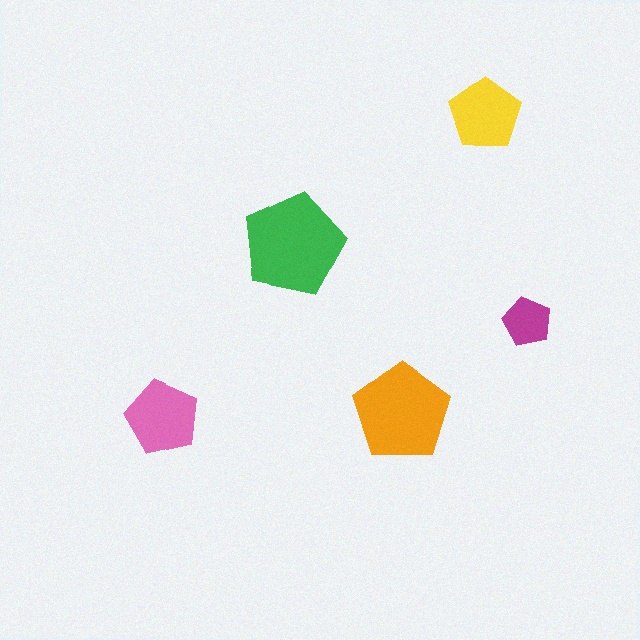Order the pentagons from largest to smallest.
the green one, the orange one, the pink one, the yellow one, the magenta one.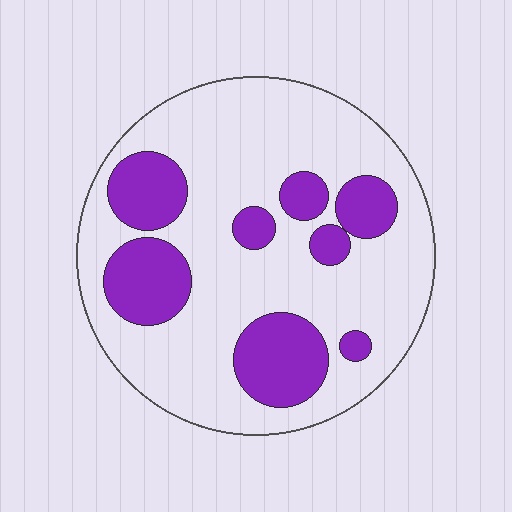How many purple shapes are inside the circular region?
8.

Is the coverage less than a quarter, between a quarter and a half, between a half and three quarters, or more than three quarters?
Between a quarter and a half.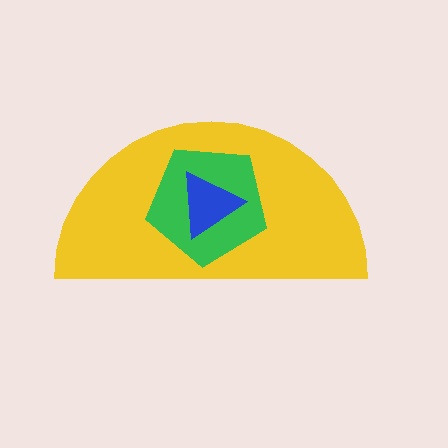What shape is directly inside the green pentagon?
The blue triangle.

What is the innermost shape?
The blue triangle.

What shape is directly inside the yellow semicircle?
The green pentagon.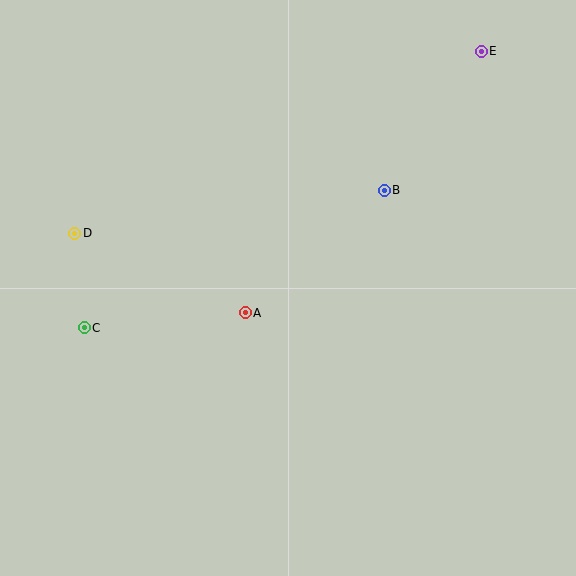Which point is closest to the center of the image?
Point A at (245, 313) is closest to the center.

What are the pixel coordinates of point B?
Point B is at (384, 190).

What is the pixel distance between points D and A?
The distance between D and A is 188 pixels.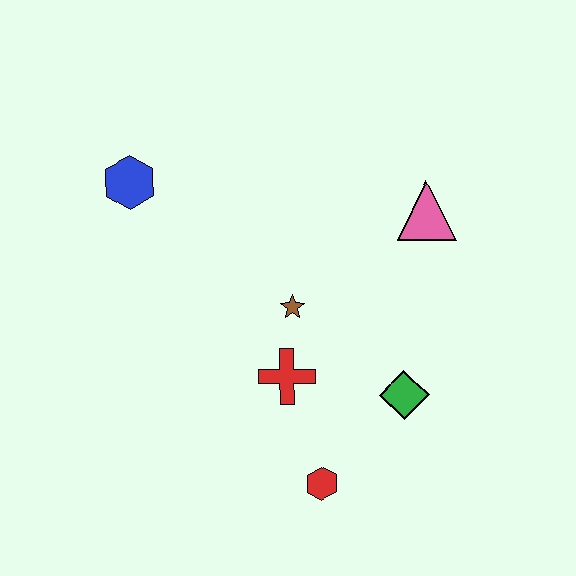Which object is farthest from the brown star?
The blue hexagon is farthest from the brown star.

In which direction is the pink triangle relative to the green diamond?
The pink triangle is above the green diamond.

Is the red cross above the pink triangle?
No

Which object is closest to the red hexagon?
The red cross is closest to the red hexagon.